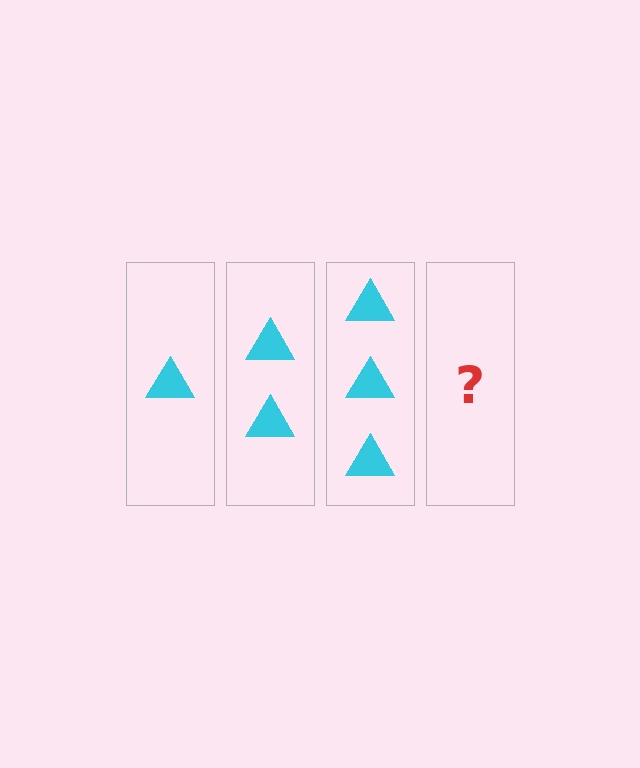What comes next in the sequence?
The next element should be 4 triangles.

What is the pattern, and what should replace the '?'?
The pattern is that each step adds one more triangle. The '?' should be 4 triangles.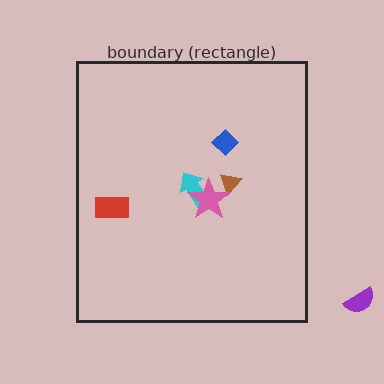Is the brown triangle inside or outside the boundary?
Inside.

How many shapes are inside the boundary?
5 inside, 1 outside.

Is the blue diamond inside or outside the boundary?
Inside.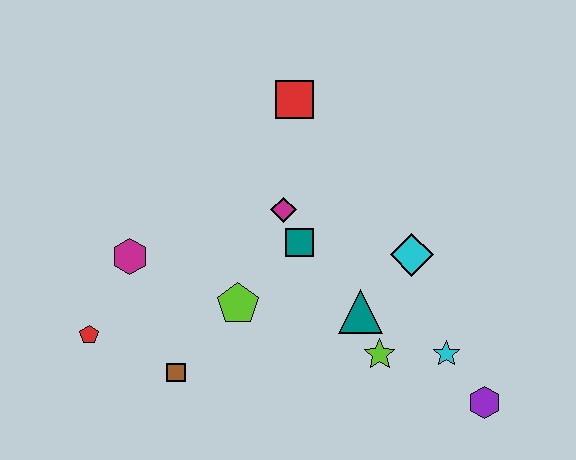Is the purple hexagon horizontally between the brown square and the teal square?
No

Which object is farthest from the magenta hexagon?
The purple hexagon is farthest from the magenta hexagon.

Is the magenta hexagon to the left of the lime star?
Yes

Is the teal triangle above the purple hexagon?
Yes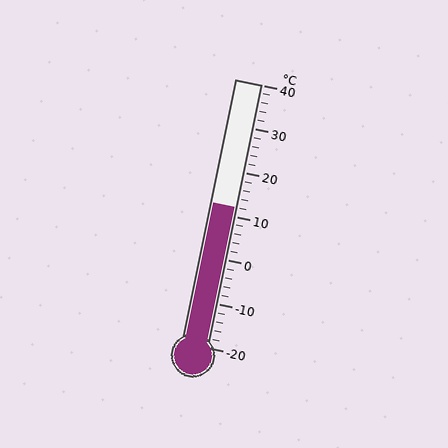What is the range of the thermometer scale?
The thermometer scale ranges from -20°C to 40°C.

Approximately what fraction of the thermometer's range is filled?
The thermometer is filled to approximately 55% of its range.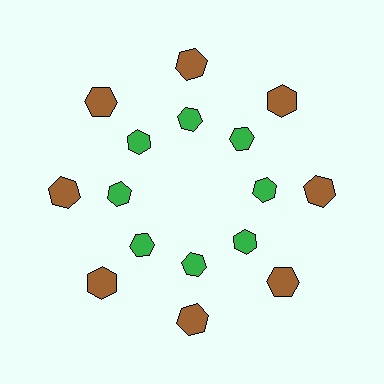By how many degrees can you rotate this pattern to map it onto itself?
The pattern maps onto itself every 45 degrees of rotation.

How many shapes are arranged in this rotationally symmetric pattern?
There are 16 shapes, arranged in 8 groups of 2.